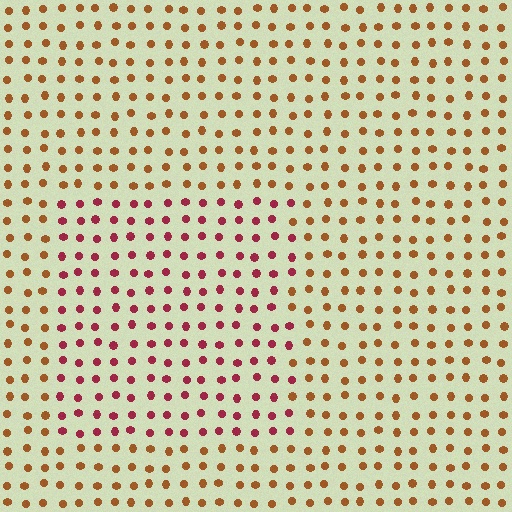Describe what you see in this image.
The image is filled with small brown elements in a uniform arrangement. A rectangle-shaped region is visible where the elements are tinted to a slightly different hue, forming a subtle color boundary.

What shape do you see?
I see a rectangle.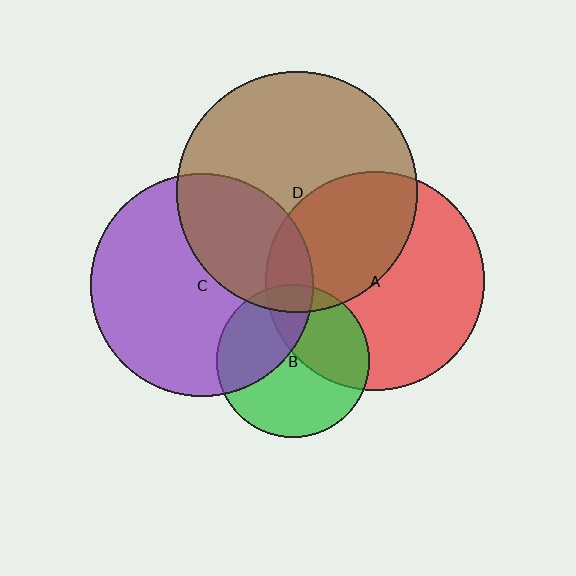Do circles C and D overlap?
Yes.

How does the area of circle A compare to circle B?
Approximately 2.0 times.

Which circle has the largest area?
Circle D (brown).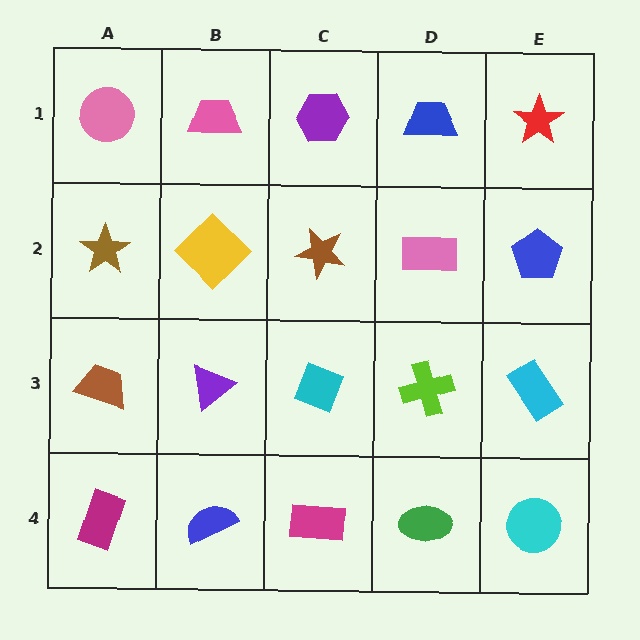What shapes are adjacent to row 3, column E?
A blue pentagon (row 2, column E), a cyan circle (row 4, column E), a lime cross (row 3, column D).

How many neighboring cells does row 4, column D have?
3.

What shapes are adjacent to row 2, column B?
A pink trapezoid (row 1, column B), a purple triangle (row 3, column B), a brown star (row 2, column A), a brown star (row 2, column C).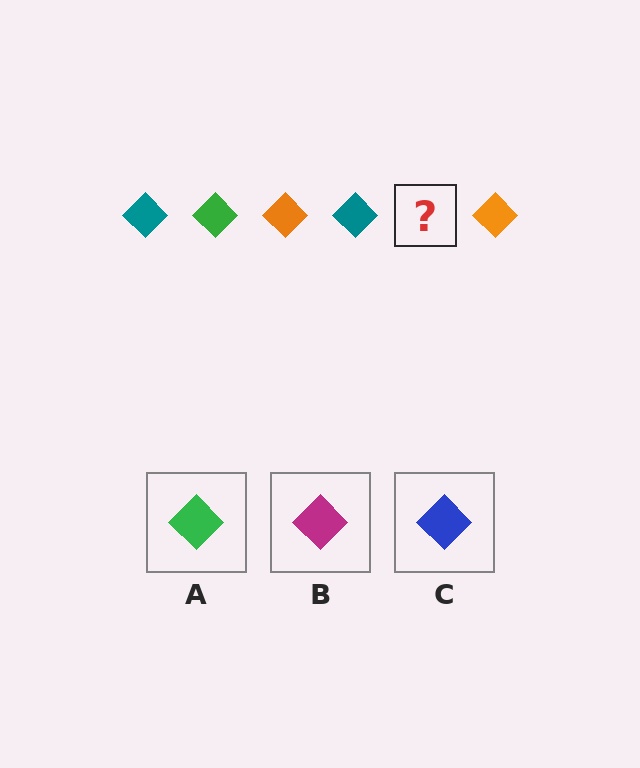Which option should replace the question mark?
Option A.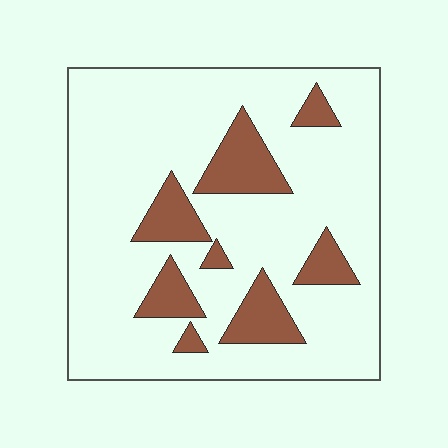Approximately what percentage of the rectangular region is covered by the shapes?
Approximately 20%.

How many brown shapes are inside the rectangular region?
8.